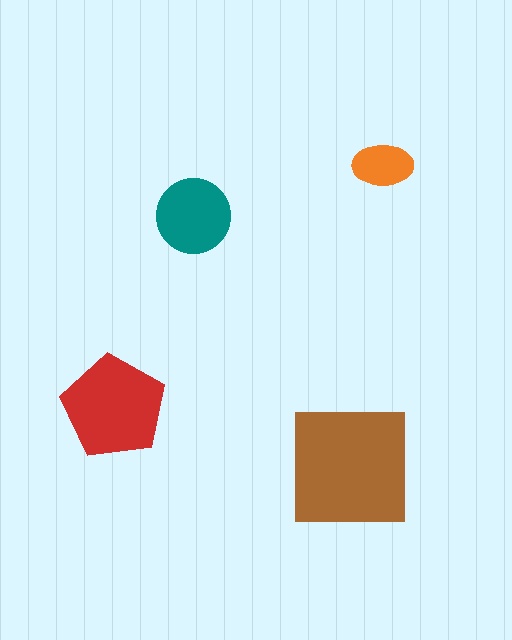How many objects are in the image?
There are 4 objects in the image.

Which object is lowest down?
The brown square is bottommost.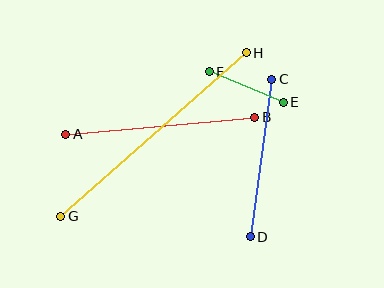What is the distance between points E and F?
The distance is approximately 80 pixels.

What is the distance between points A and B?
The distance is approximately 190 pixels.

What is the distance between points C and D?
The distance is approximately 159 pixels.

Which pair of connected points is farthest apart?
Points G and H are farthest apart.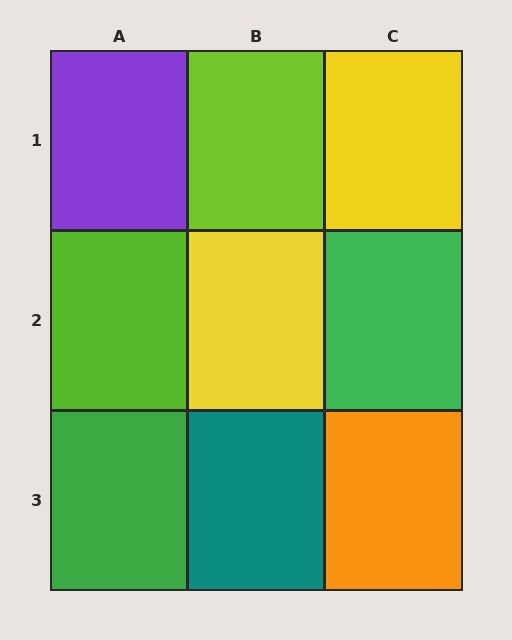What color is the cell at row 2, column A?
Lime.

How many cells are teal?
1 cell is teal.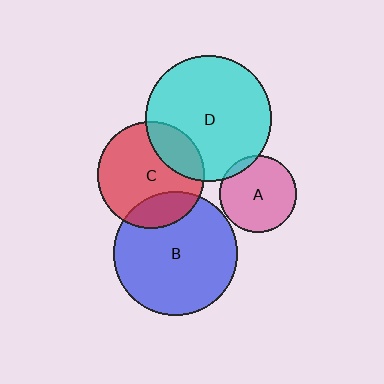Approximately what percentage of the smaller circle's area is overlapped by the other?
Approximately 5%.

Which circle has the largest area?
Circle D (cyan).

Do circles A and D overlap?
Yes.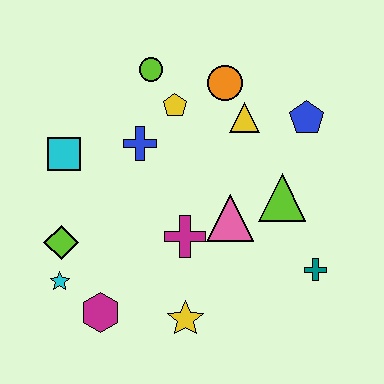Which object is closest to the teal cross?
The lime triangle is closest to the teal cross.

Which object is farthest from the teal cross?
The cyan square is farthest from the teal cross.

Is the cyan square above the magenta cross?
Yes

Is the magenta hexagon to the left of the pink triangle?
Yes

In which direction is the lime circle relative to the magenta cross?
The lime circle is above the magenta cross.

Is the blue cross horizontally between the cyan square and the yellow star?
Yes